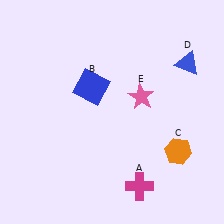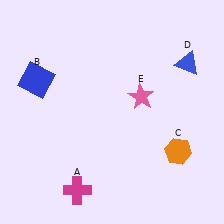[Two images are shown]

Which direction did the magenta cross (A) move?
The magenta cross (A) moved left.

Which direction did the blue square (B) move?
The blue square (B) moved left.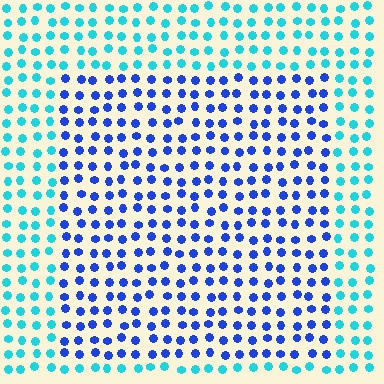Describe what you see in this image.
The image is filled with small cyan elements in a uniform arrangement. A rectangle-shaped region is visible where the elements are tinted to a slightly different hue, forming a subtle color boundary.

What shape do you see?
I see a rectangle.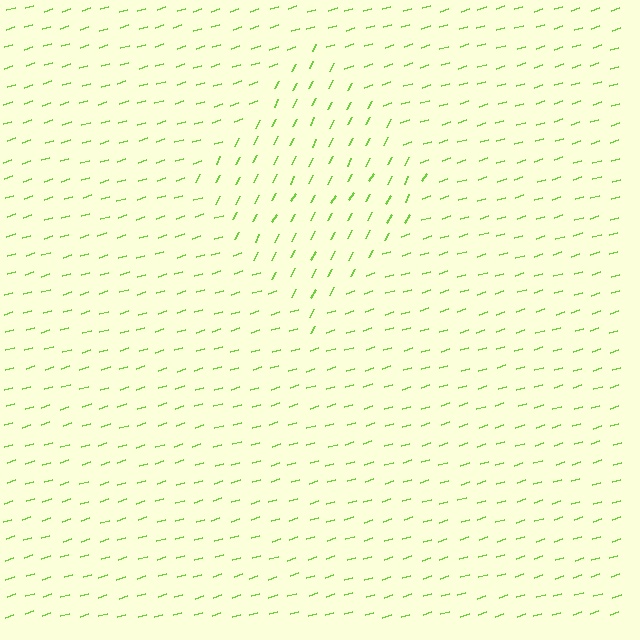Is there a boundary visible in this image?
Yes, there is a texture boundary formed by a change in line orientation.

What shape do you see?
I see a diamond.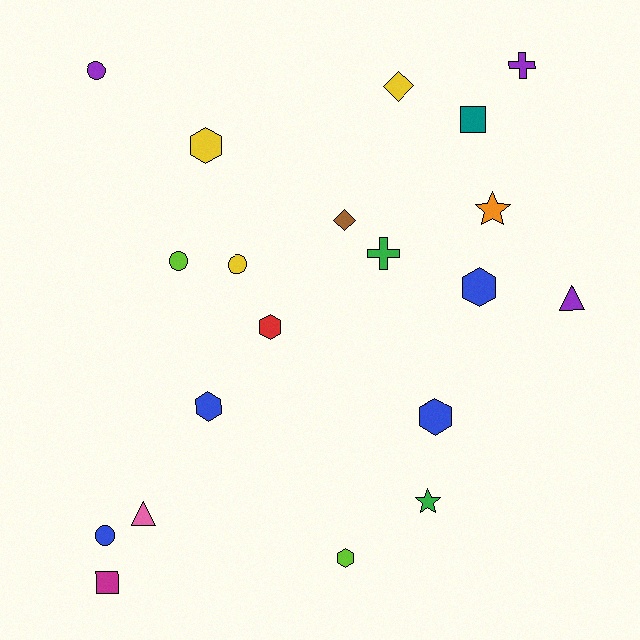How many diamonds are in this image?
There are 2 diamonds.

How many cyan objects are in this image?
There are no cyan objects.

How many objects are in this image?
There are 20 objects.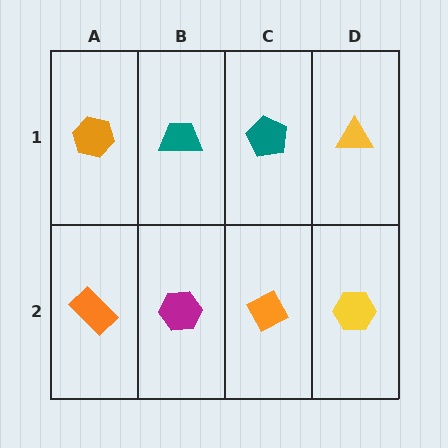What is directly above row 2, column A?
An orange hexagon.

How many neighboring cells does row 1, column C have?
3.